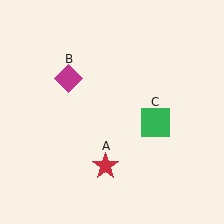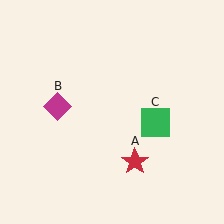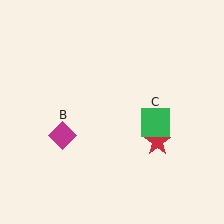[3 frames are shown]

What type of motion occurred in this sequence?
The red star (object A), magenta diamond (object B) rotated counterclockwise around the center of the scene.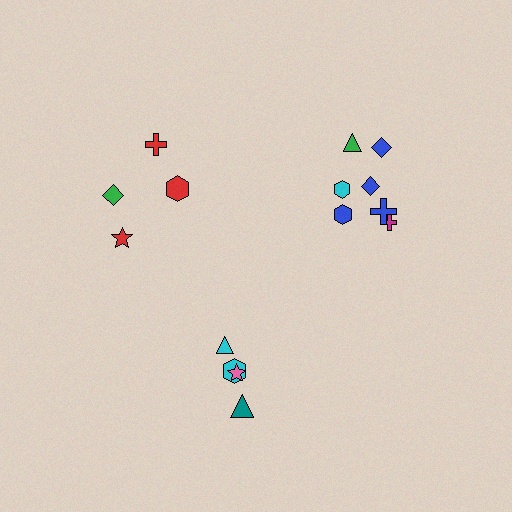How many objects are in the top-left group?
There are 4 objects.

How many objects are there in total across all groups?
There are 15 objects.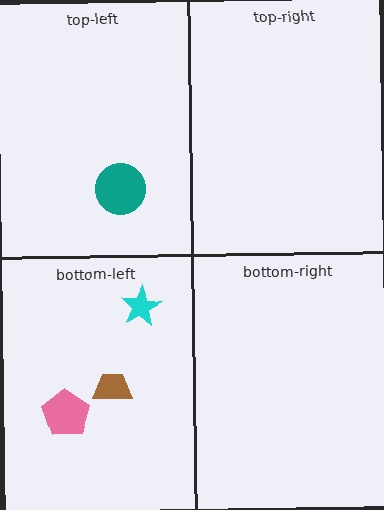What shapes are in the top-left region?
The teal circle.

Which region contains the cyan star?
The bottom-left region.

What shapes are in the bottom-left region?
The pink pentagon, the brown trapezoid, the cyan star.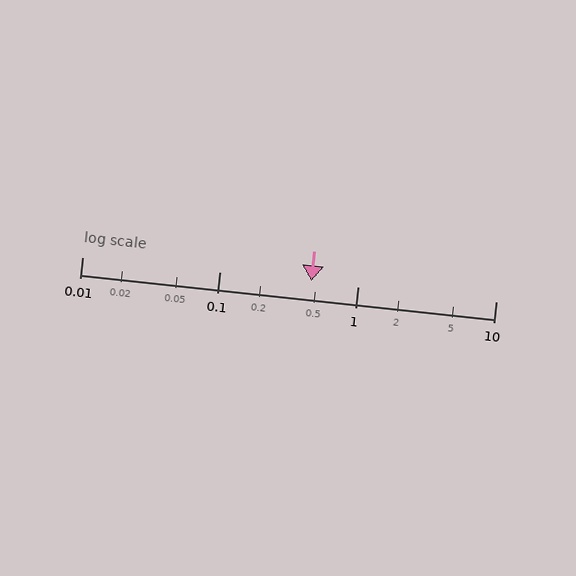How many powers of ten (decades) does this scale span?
The scale spans 3 decades, from 0.01 to 10.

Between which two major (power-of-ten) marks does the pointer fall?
The pointer is between 0.1 and 1.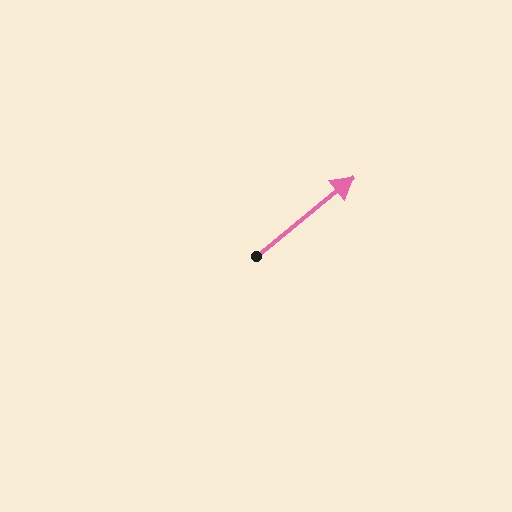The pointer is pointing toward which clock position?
Roughly 2 o'clock.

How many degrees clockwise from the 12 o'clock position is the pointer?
Approximately 51 degrees.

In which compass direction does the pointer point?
Northeast.